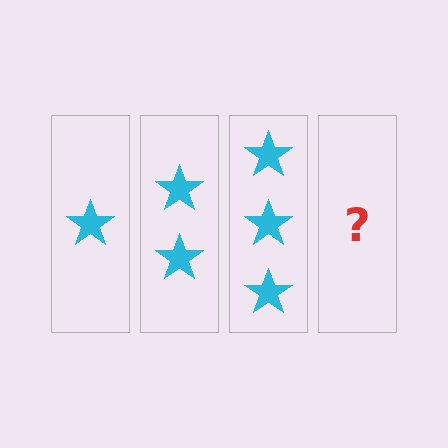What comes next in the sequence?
The next element should be 4 stars.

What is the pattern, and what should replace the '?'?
The pattern is that each step adds one more star. The '?' should be 4 stars.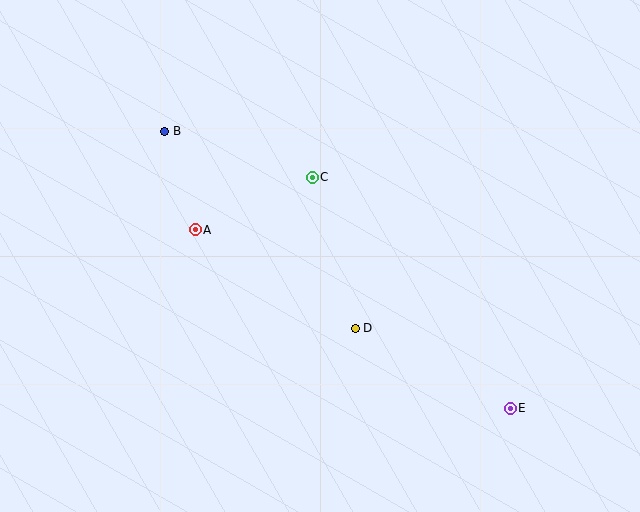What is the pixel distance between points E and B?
The distance between E and B is 443 pixels.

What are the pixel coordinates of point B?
Point B is at (165, 131).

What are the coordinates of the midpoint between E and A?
The midpoint between E and A is at (353, 319).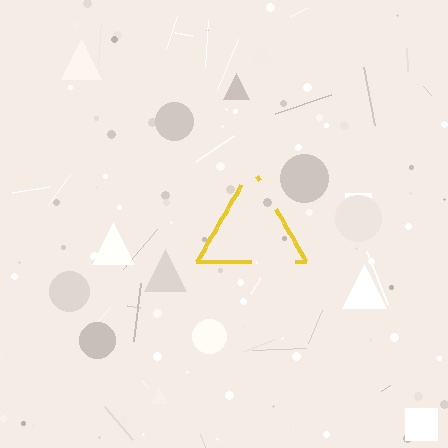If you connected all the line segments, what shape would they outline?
They would outline a triangle.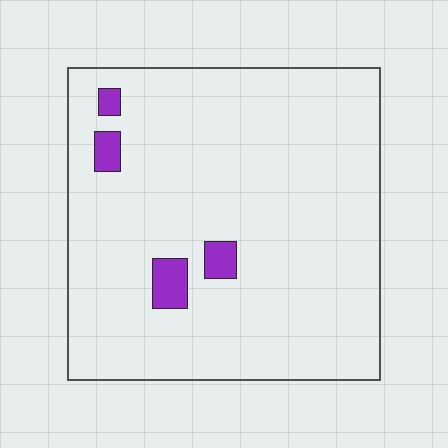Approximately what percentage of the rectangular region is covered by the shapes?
Approximately 5%.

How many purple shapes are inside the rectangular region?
4.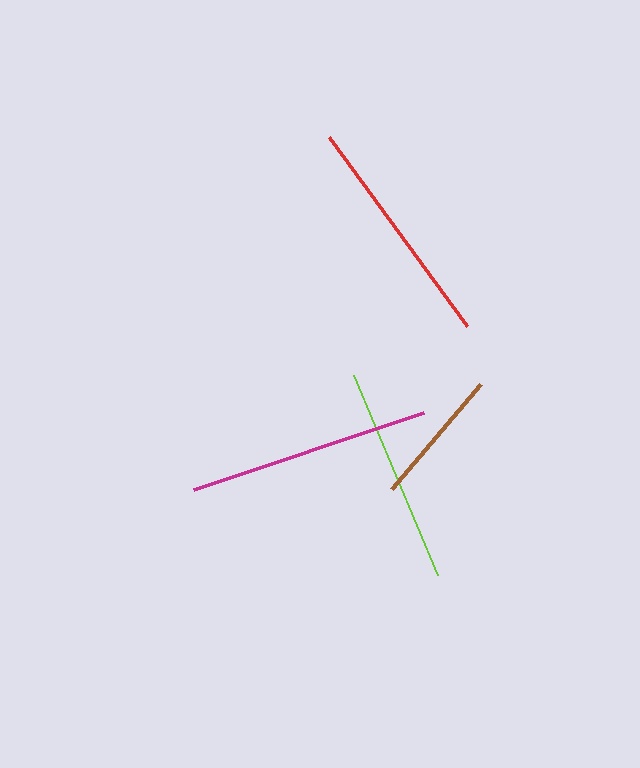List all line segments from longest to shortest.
From longest to shortest: magenta, red, lime, brown.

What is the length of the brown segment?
The brown segment is approximately 138 pixels long.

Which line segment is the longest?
The magenta line is the longest at approximately 242 pixels.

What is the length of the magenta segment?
The magenta segment is approximately 242 pixels long.